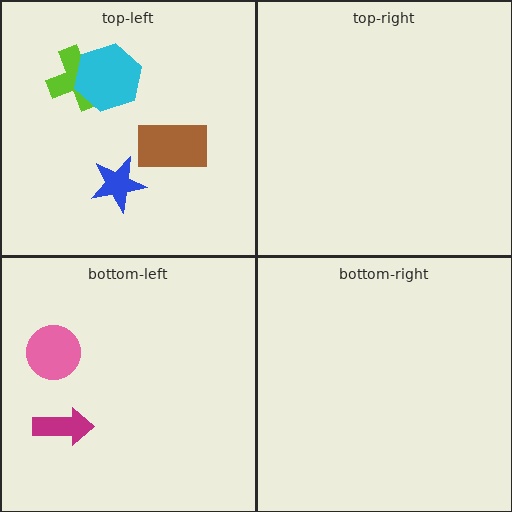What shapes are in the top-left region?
The lime cross, the blue star, the cyan hexagon, the brown rectangle.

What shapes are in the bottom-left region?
The magenta arrow, the pink circle.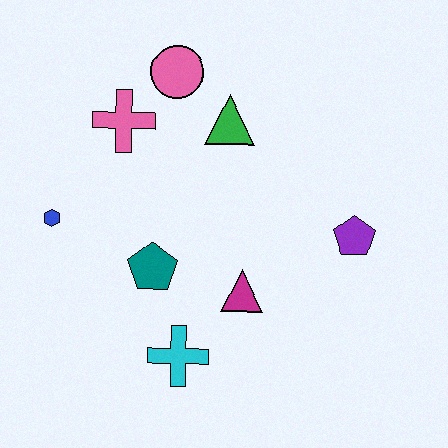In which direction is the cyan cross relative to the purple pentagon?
The cyan cross is to the left of the purple pentagon.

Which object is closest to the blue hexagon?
The teal pentagon is closest to the blue hexagon.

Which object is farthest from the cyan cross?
The pink circle is farthest from the cyan cross.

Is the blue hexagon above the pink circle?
No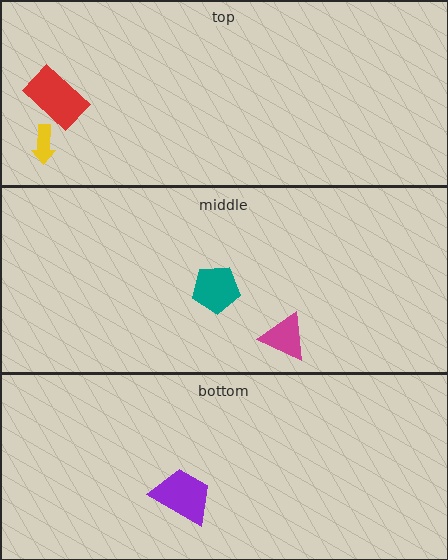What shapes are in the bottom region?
The purple trapezoid.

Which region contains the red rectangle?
The top region.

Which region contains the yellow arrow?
The top region.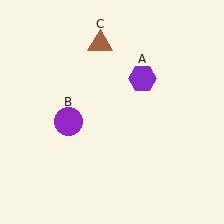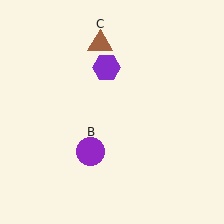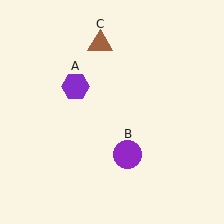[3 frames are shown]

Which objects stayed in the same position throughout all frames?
Brown triangle (object C) remained stationary.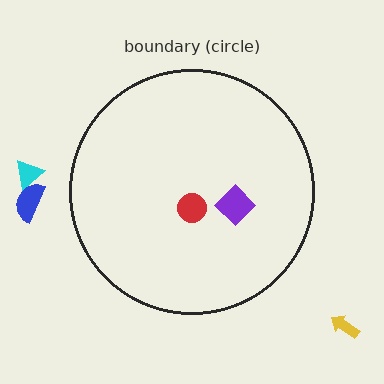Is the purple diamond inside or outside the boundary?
Inside.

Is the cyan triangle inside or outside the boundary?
Outside.